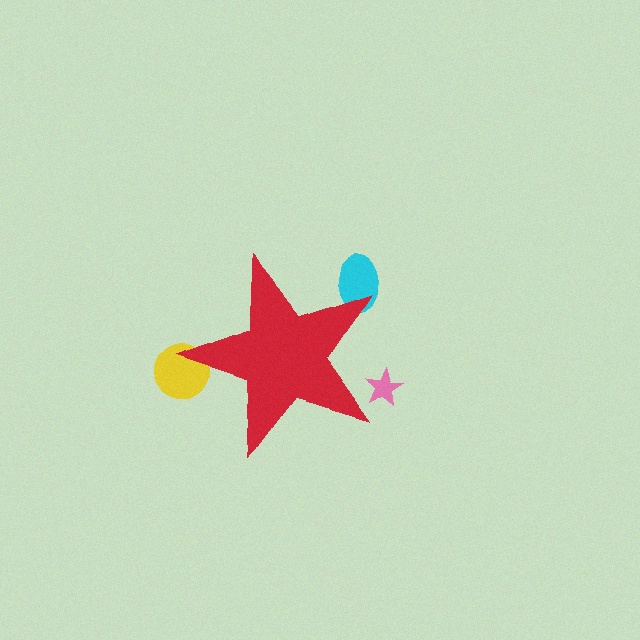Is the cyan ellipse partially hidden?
Yes, the cyan ellipse is partially hidden behind the red star.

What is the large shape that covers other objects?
A red star.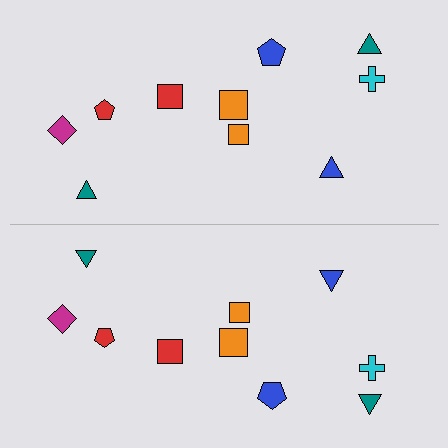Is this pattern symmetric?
Yes, this pattern has bilateral (reflection) symmetry.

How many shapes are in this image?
There are 20 shapes in this image.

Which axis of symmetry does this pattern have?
The pattern has a horizontal axis of symmetry running through the center of the image.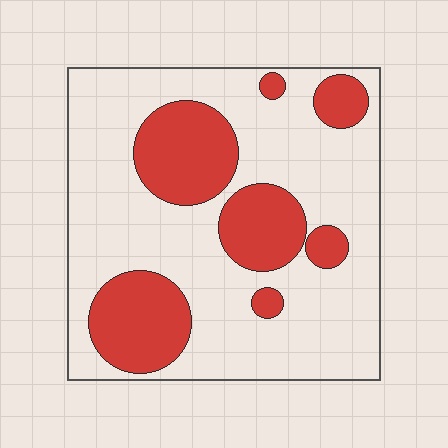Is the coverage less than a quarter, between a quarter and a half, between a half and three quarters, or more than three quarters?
Between a quarter and a half.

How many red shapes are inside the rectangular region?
7.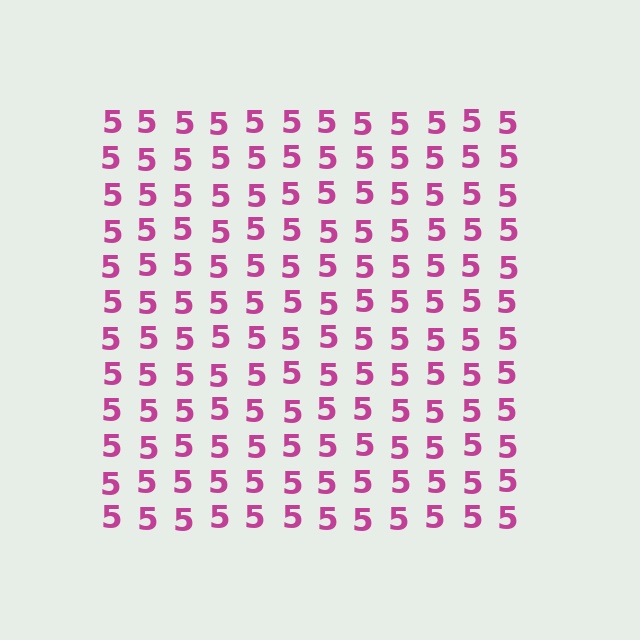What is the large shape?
The large shape is a square.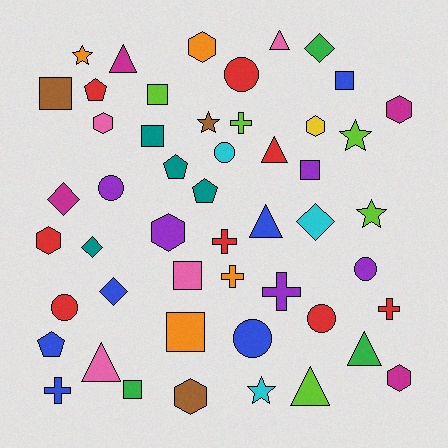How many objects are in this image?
There are 50 objects.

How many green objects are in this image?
There are 3 green objects.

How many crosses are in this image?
There are 6 crosses.